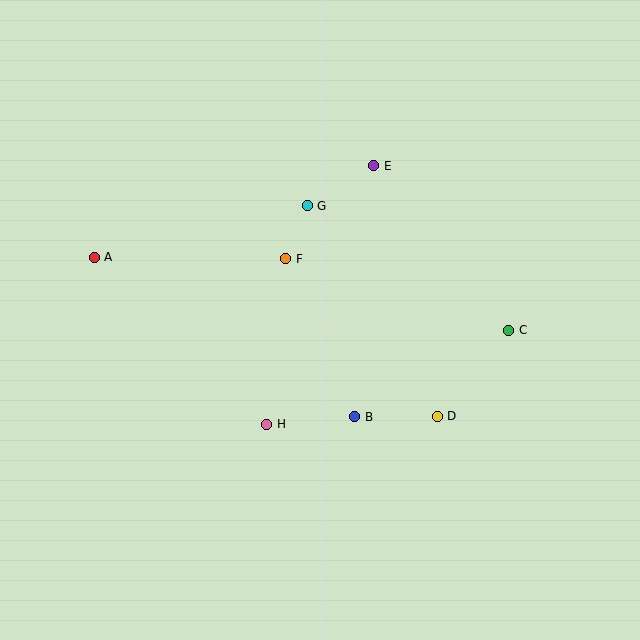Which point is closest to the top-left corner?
Point A is closest to the top-left corner.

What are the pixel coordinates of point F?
Point F is at (286, 259).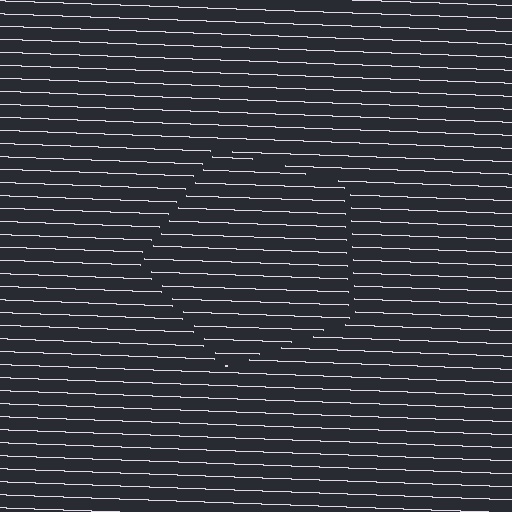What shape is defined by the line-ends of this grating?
An illusory pentagon. The interior of the shape contains the same grating, shifted by half a period — the contour is defined by the phase discontinuity where line-ends from the inner and outer gratings abut.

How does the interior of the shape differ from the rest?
The interior of the shape contains the same grating, shifted by half a period — the contour is defined by the phase discontinuity where line-ends from the inner and outer gratings abut.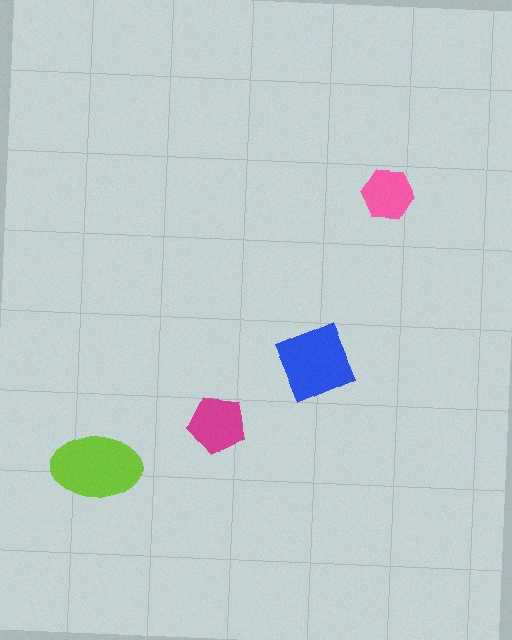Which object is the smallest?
The pink hexagon.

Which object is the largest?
The lime ellipse.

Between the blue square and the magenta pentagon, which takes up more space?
The blue square.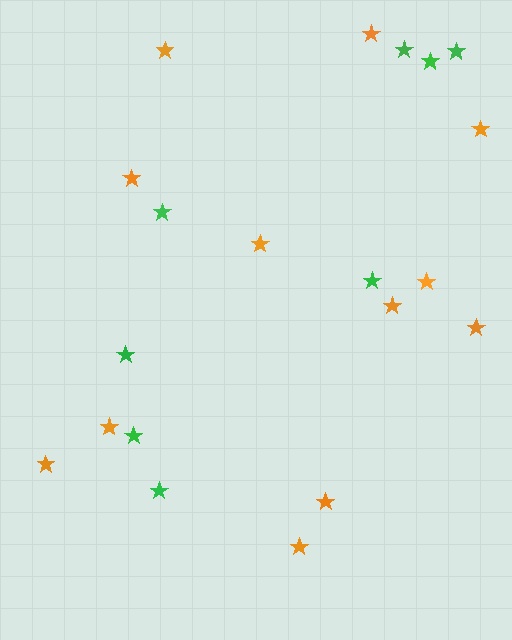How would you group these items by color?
There are 2 groups: one group of orange stars (12) and one group of green stars (8).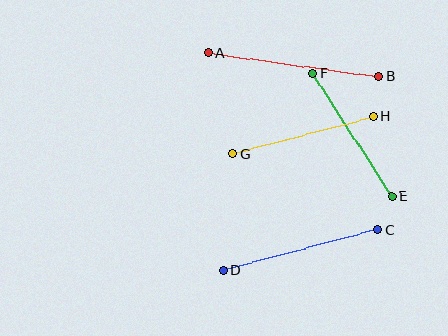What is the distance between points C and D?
The distance is approximately 160 pixels.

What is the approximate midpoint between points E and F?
The midpoint is at approximately (352, 135) pixels.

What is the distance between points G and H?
The distance is approximately 146 pixels.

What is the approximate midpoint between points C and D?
The midpoint is at approximately (300, 250) pixels.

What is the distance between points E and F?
The distance is approximately 146 pixels.